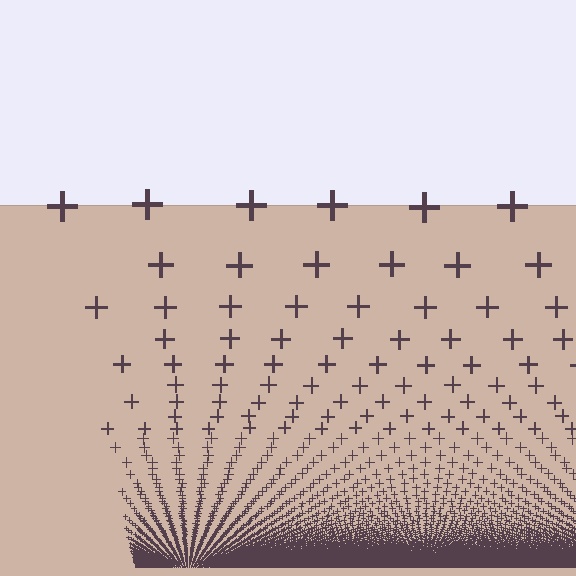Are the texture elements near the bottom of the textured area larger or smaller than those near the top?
Smaller. The gradient is inverted — elements near the bottom are smaller and denser.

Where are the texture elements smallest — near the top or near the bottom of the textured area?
Near the bottom.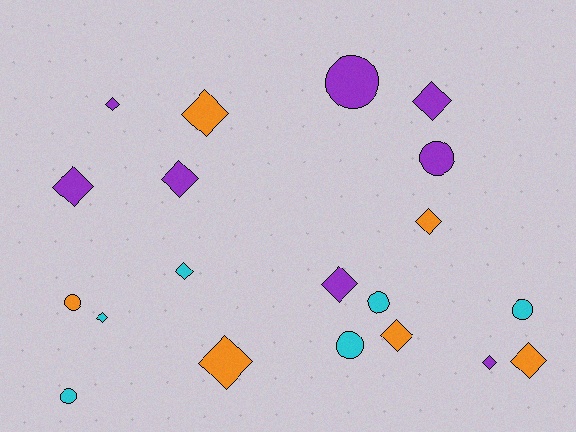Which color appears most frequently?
Purple, with 8 objects.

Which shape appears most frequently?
Diamond, with 13 objects.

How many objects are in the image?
There are 20 objects.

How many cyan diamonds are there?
There are 2 cyan diamonds.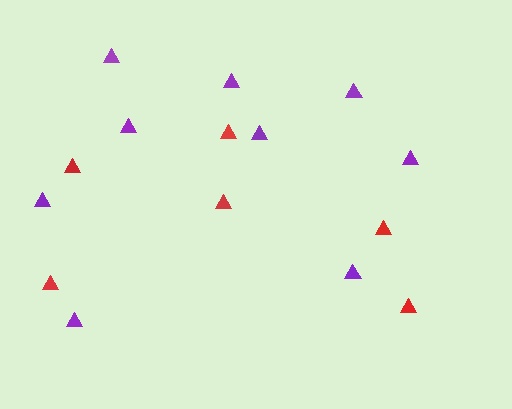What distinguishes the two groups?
There are 2 groups: one group of red triangles (6) and one group of purple triangles (9).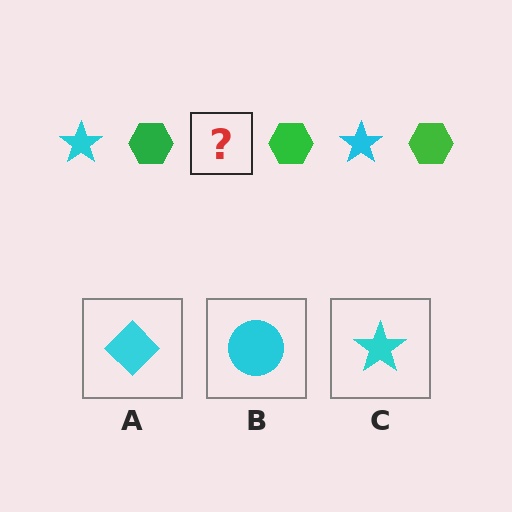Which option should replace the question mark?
Option C.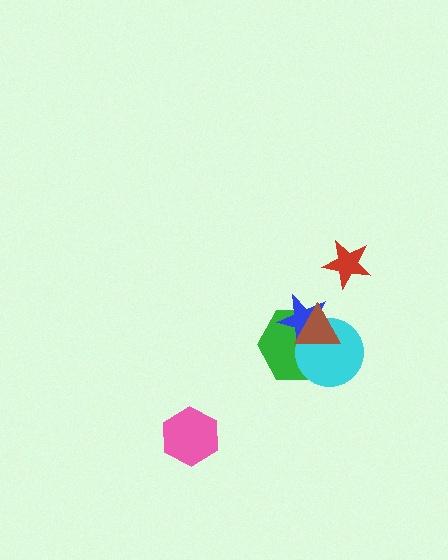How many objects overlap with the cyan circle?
3 objects overlap with the cyan circle.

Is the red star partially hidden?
No, no other shape covers it.